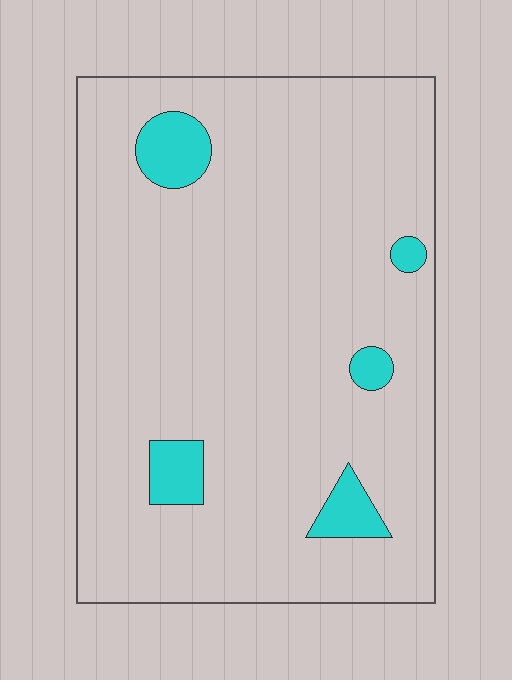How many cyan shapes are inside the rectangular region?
5.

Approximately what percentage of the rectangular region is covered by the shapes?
Approximately 10%.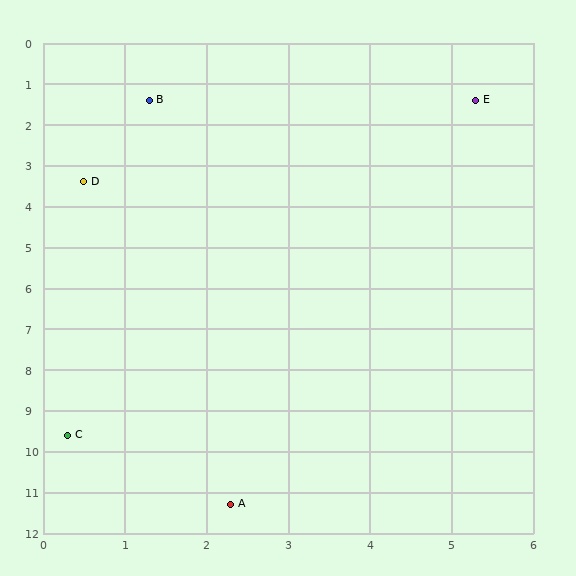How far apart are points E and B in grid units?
Points E and B are about 4.0 grid units apart.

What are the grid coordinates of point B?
Point B is at approximately (1.3, 1.4).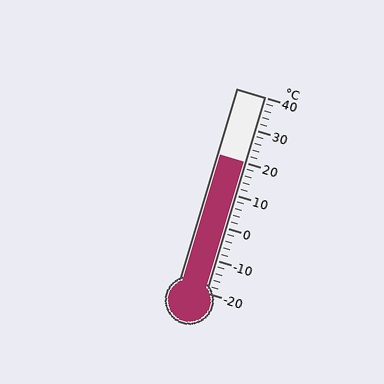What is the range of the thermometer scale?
The thermometer scale ranges from -20°C to 40°C.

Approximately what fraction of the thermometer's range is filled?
The thermometer is filled to approximately 65% of its range.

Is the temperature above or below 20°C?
The temperature is at 20°C.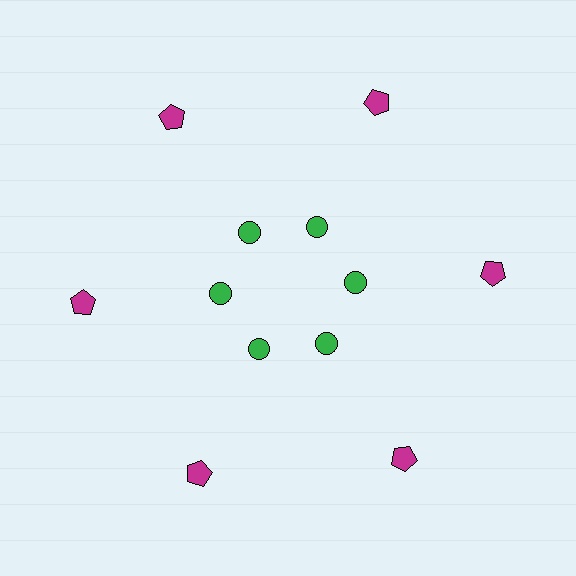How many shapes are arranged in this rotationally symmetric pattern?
There are 12 shapes, arranged in 6 groups of 2.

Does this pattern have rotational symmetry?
Yes, this pattern has 6-fold rotational symmetry. It looks the same after rotating 60 degrees around the center.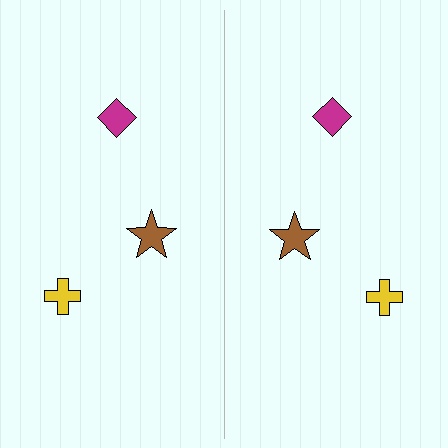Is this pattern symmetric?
Yes, this pattern has bilateral (reflection) symmetry.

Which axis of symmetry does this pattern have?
The pattern has a vertical axis of symmetry running through the center of the image.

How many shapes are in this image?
There are 6 shapes in this image.